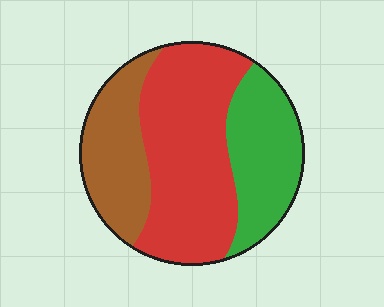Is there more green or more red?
Red.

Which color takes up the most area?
Red, at roughly 50%.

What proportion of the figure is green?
Green covers 27% of the figure.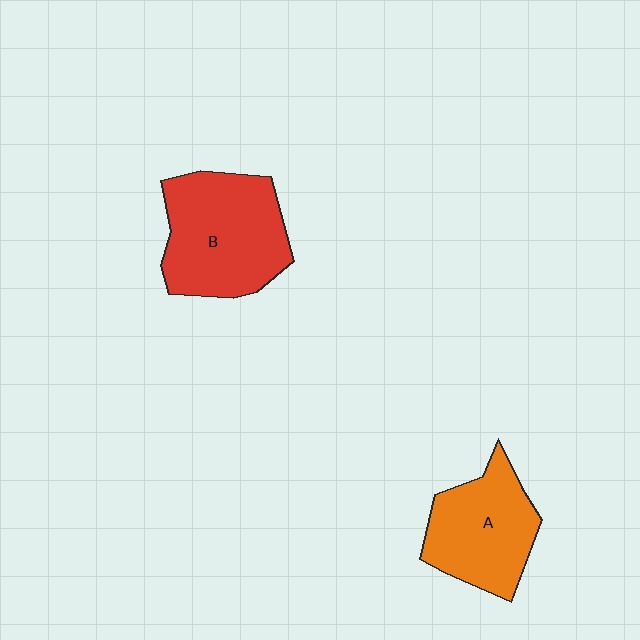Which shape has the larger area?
Shape B (red).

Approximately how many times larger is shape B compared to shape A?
Approximately 1.3 times.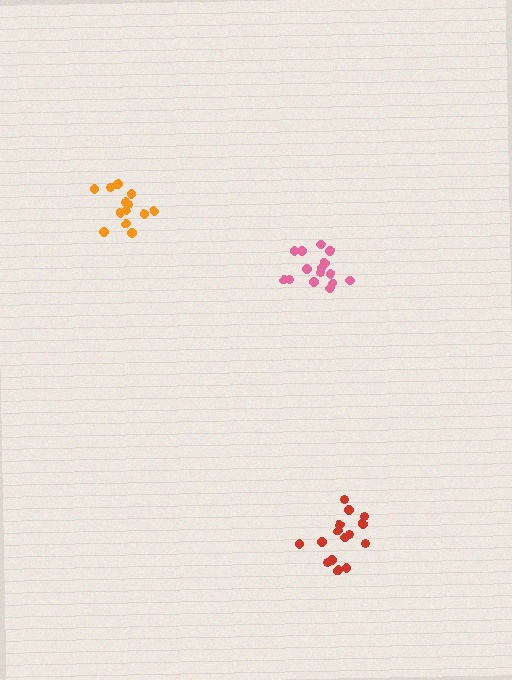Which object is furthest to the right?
The red cluster is rightmost.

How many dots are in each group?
Group 1: 15 dots, Group 2: 14 dots, Group 3: 15 dots (44 total).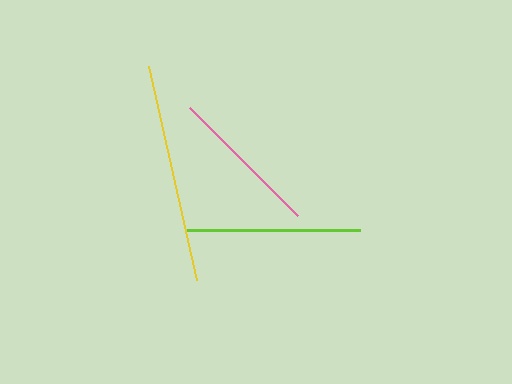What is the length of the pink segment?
The pink segment is approximately 153 pixels long.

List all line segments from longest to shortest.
From longest to shortest: yellow, lime, pink.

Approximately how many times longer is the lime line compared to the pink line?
The lime line is approximately 1.1 times the length of the pink line.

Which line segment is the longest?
The yellow line is the longest at approximately 219 pixels.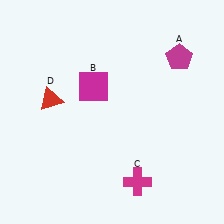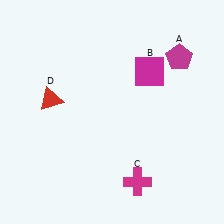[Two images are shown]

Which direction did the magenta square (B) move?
The magenta square (B) moved right.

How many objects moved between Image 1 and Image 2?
1 object moved between the two images.